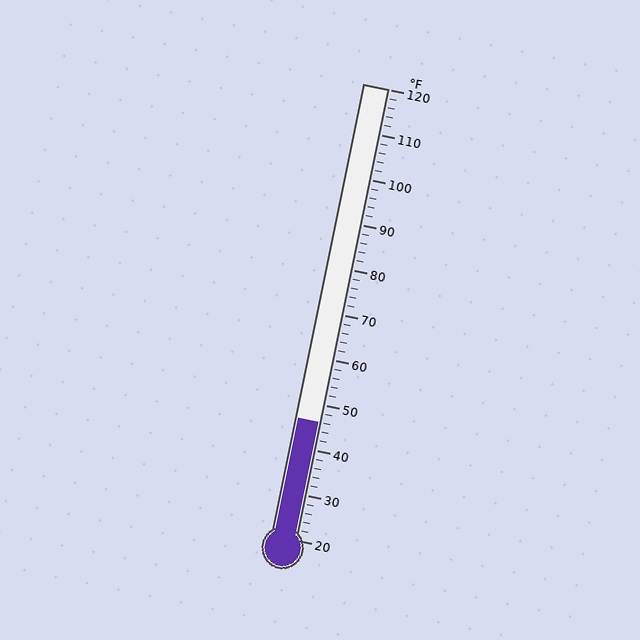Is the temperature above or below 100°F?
The temperature is below 100°F.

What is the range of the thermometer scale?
The thermometer scale ranges from 20°F to 120°F.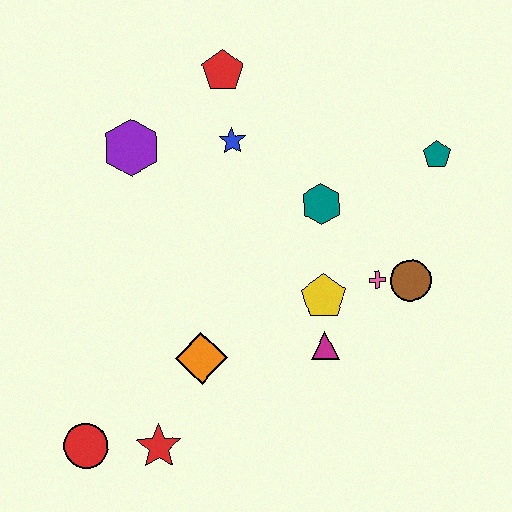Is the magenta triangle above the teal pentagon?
No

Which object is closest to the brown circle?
The pink cross is closest to the brown circle.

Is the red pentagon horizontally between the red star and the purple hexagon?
No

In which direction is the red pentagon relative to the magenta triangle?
The red pentagon is above the magenta triangle.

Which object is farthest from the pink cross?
The red circle is farthest from the pink cross.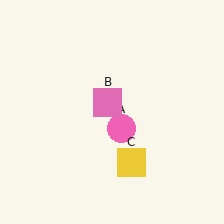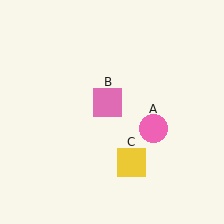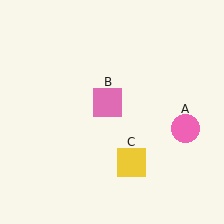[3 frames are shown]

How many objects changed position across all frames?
1 object changed position: pink circle (object A).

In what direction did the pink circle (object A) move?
The pink circle (object A) moved right.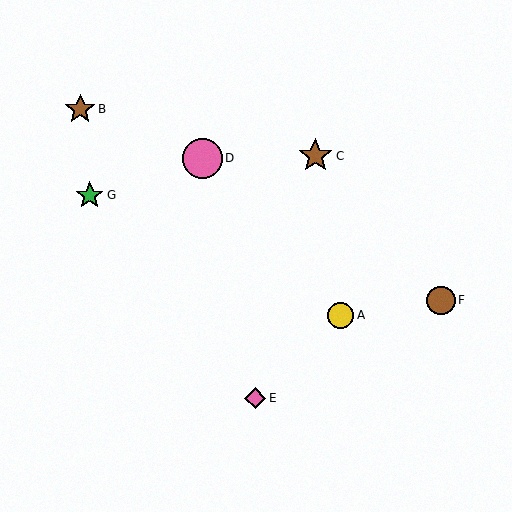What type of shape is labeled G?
Shape G is a green star.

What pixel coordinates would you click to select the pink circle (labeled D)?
Click at (202, 158) to select the pink circle D.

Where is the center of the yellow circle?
The center of the yellow circle is at (341, 315).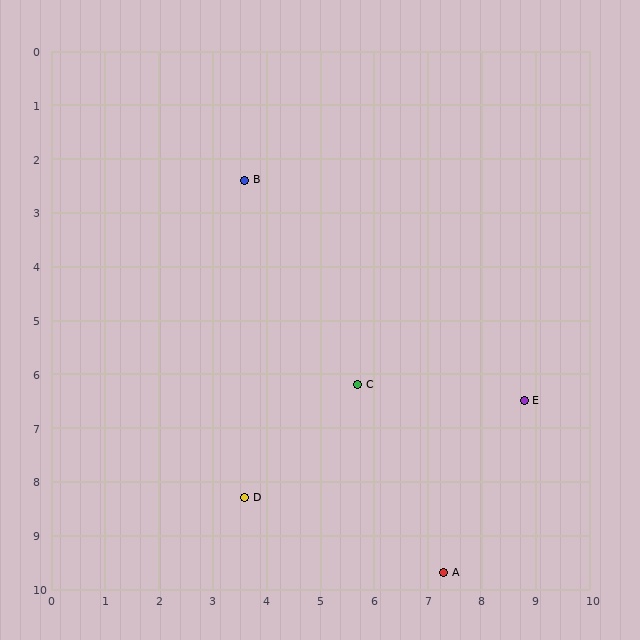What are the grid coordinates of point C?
Point C is at approximately (5.7, 6.2).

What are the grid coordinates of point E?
Point E is at approximately (8.8, 6.5).